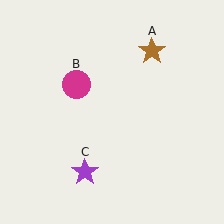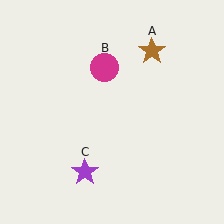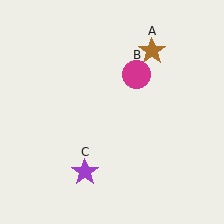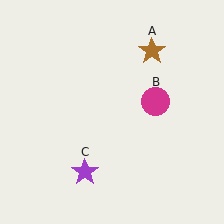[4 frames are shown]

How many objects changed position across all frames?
1 object changed position: magenta circle (object B).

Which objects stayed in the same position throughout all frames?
Brown star (object A) and purple star (object C) remained stationary.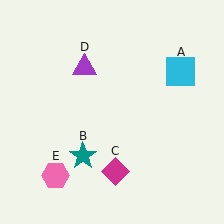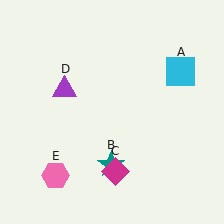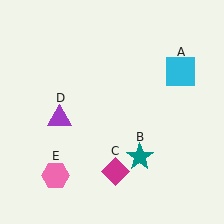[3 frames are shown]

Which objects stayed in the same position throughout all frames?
Cyan square (object A) and magenta diamond (object C) and pink hexagon (object E) remained stationary.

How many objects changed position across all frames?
2 objects changed position: teal star (object B), purple triangle (object D).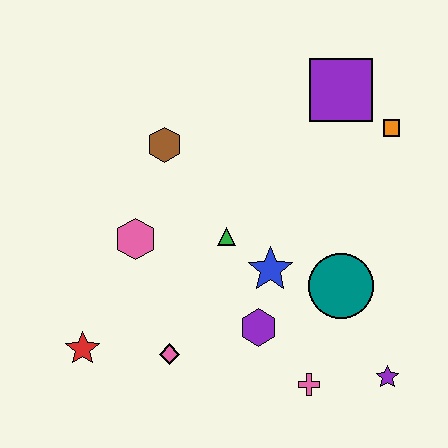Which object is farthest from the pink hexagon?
The purple star is farthest from the pink hexagon.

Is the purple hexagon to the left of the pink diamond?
No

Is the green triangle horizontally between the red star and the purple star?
Yes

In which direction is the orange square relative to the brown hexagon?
The orange square is to the right of the brown hexagon.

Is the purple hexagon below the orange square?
Yes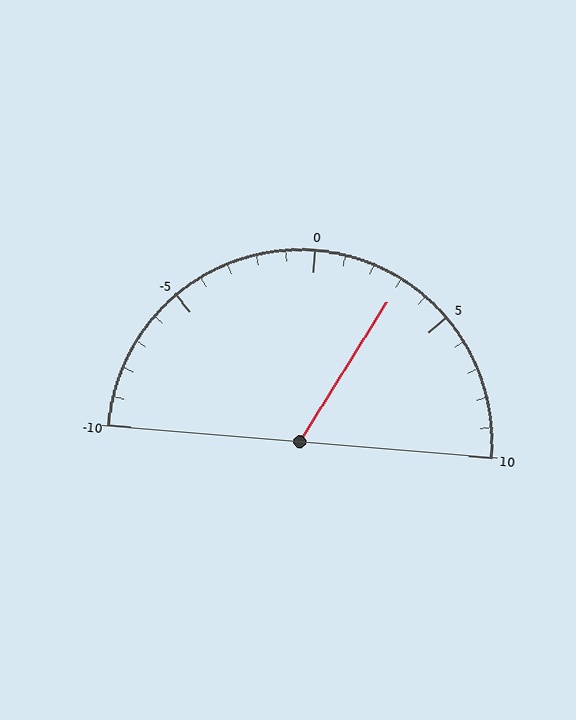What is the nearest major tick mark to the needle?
The nearest major tick mark is 5.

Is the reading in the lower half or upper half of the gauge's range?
The reading is in the upper half of the range (-10 to 10).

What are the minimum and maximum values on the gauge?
The gauge ranges from -10 to 10.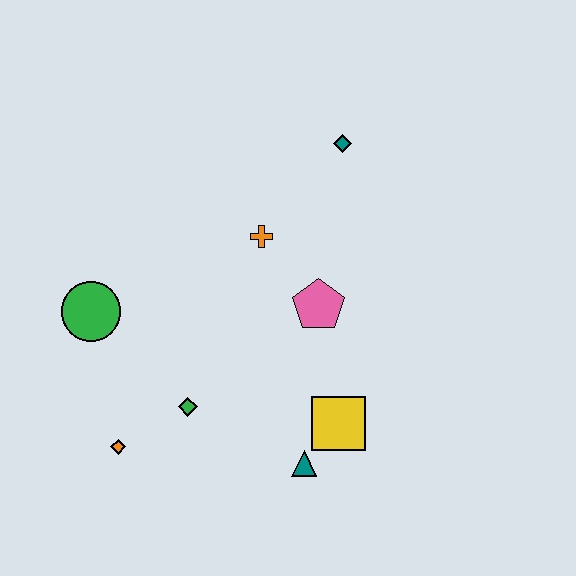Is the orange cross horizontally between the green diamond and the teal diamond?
Yes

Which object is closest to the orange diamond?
The green diamond is closest to the orange diamond.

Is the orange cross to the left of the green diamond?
No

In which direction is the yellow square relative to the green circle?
The yellow square is to the right of the green circle.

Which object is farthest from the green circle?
The teal diamond is farthest from the green circle.